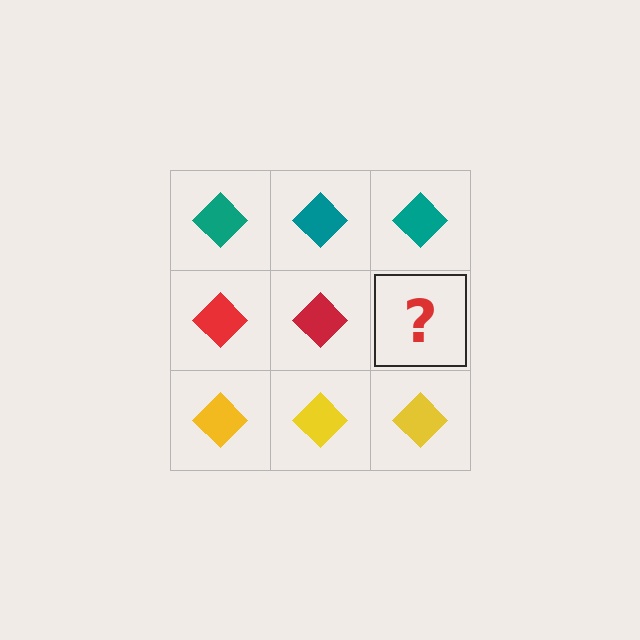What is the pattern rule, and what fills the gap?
The rule is that each row has a consistent color. The gap should be filled with a red diamond.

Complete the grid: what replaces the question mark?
The question mark should be replaced with a red diamond.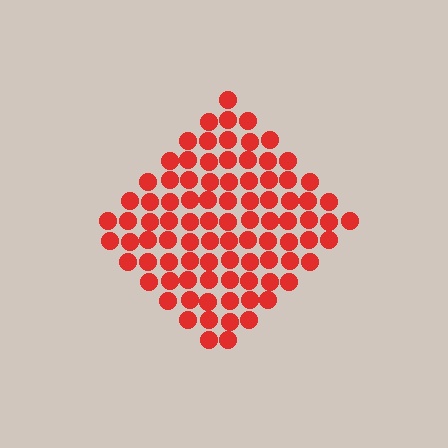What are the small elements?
The small elements are circles.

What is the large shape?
The large shape is a diamond.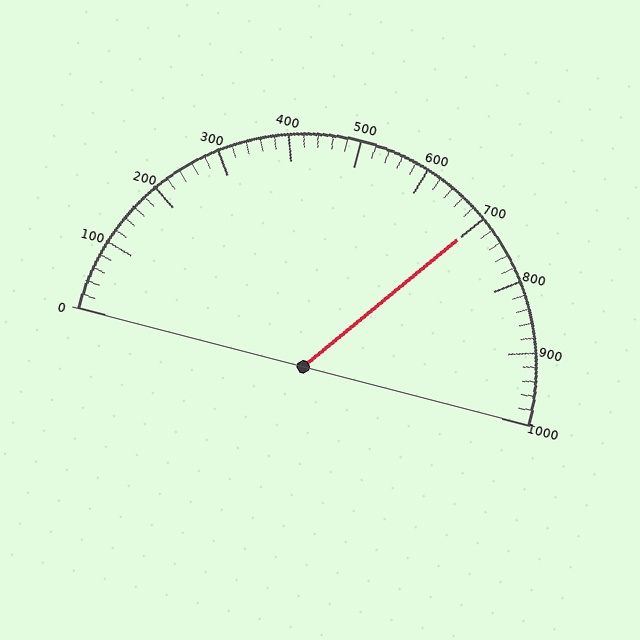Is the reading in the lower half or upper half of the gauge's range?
The reading is in the upper half of the range (0 to 1000).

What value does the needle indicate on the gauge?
The needle indicates approximately 700.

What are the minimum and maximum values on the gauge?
The gauge ranges from 0 to 1000.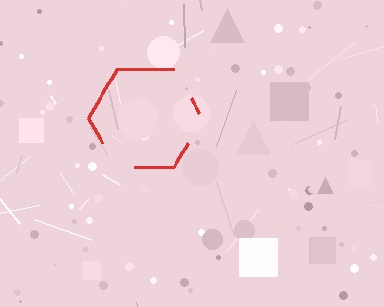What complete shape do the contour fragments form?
The contour fragments form a hexagon.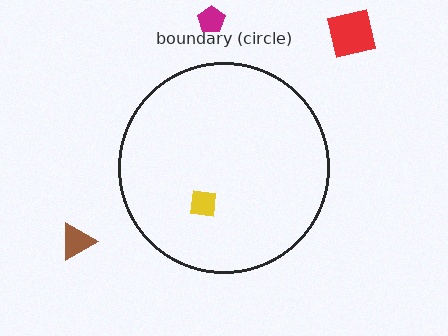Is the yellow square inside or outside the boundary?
Inside.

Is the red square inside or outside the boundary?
Outside.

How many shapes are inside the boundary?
1 inside, 3 outside.